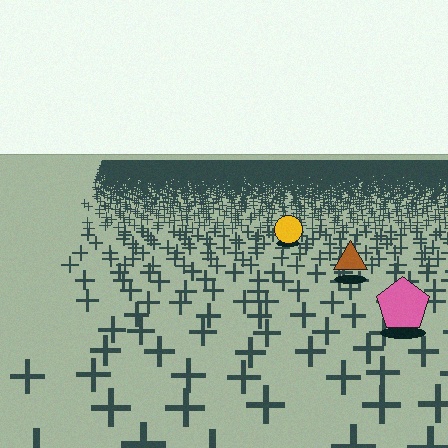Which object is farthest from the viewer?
The yellow circle is farthest from the viewer. It appears smaller and the ground texture around it is denser.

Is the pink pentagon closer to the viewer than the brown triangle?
Yes. The pink pentagon is closer — you can tell from the texture gradient: the ground texture is coarser near it.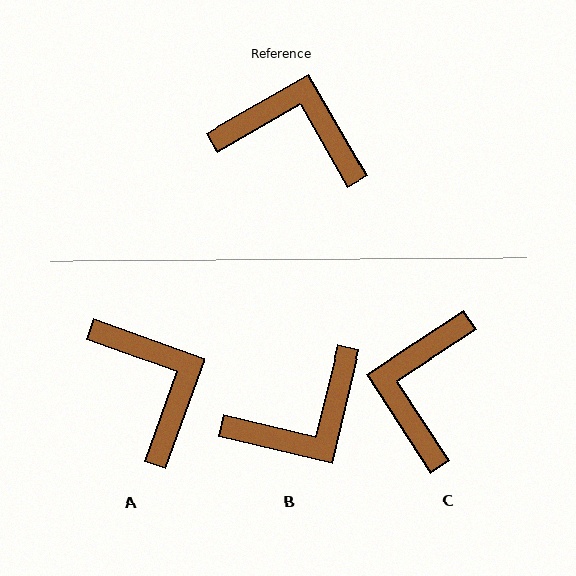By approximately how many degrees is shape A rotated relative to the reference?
Approximately 49 degrees clockwise.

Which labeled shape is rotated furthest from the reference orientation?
B, about 133 degrees away.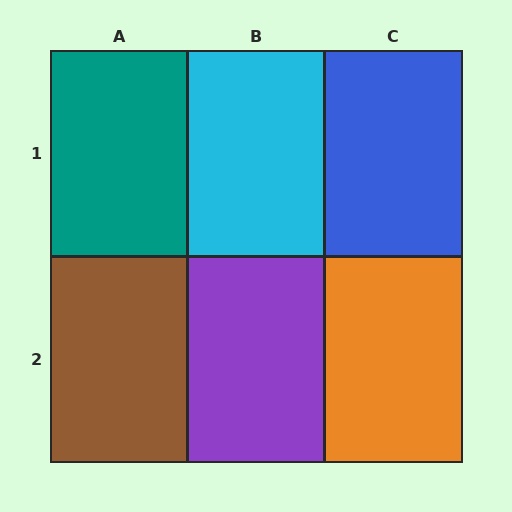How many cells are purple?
1 cell is purple.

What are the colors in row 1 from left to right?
Teal, cyan, blue.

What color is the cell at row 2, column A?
Brown.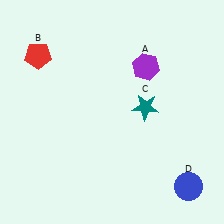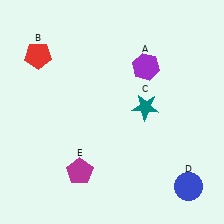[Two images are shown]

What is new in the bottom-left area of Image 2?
A magenta pentagon (E) was added in the bottom-left area of Image 2.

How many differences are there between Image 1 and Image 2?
There is 1 difference between the two images.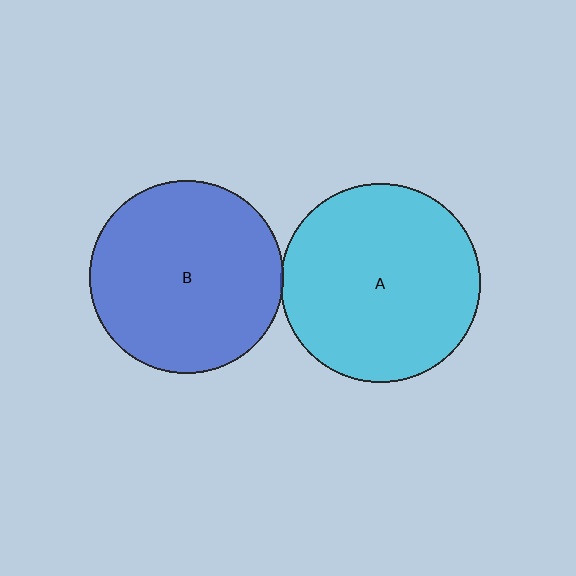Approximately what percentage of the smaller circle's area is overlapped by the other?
Approximately 5%.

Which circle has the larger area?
Circle A (cyan).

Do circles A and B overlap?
Yes.